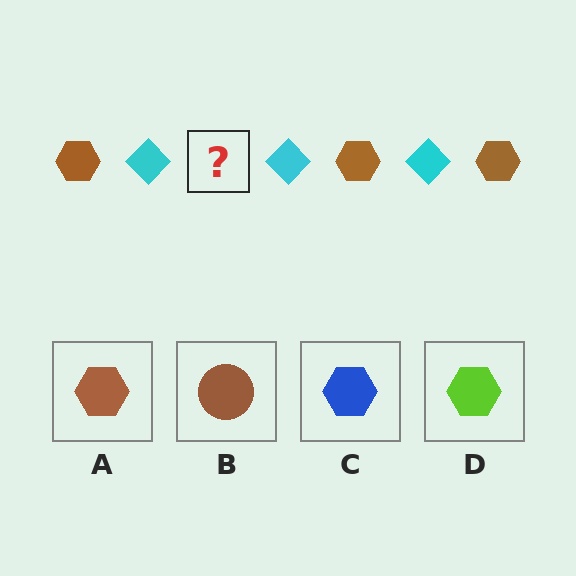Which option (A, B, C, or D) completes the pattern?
A.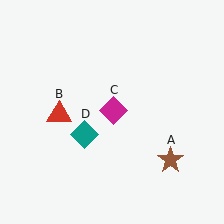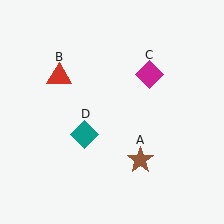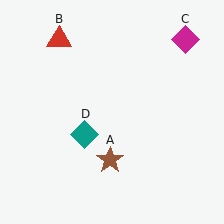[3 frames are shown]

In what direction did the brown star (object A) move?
The brown star (object A) moved left.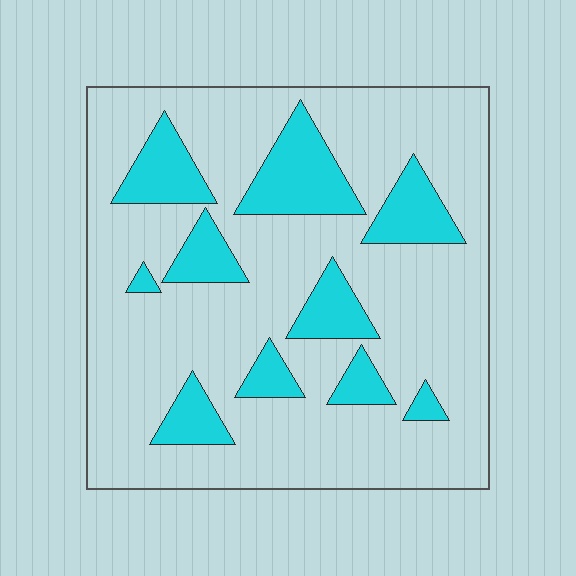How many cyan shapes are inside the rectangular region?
10.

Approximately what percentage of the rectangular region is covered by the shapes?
Approximately 20%.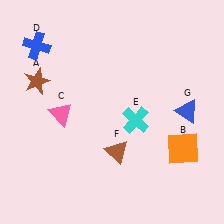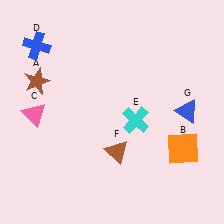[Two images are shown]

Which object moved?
The pink triangle (C) moved left.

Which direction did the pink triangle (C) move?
The pink triangle (C) moved left.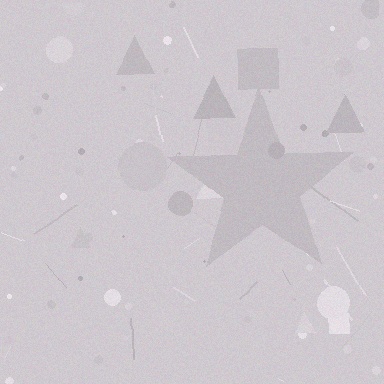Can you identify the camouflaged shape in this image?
The camouflaged shape is a star.